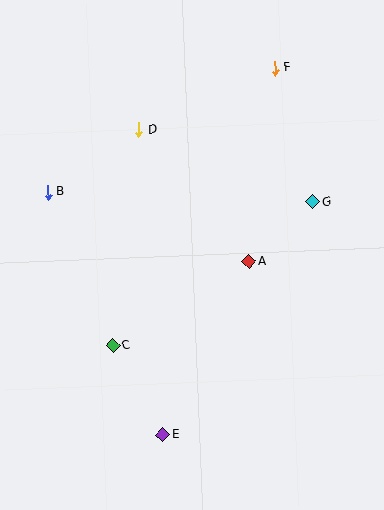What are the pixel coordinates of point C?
Point C is at (113, 345).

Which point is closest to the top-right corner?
Point F is closest to the top-right corner.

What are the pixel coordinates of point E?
Point E is at (163, 435).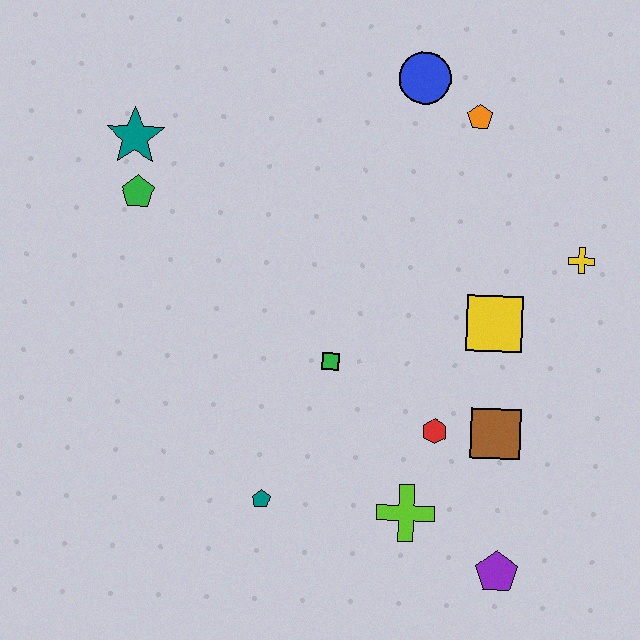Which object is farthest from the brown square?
The teal star is farthest from the brown square.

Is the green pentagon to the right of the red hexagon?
No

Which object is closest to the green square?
The red hexagon is closest to the green square.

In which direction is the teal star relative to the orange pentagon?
The teal star is to the left of the orange pentagon.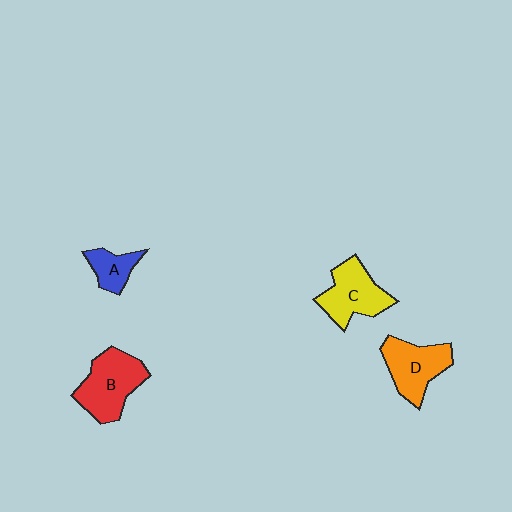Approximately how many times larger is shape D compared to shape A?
Approximately 1.8 times.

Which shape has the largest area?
Shape B (red).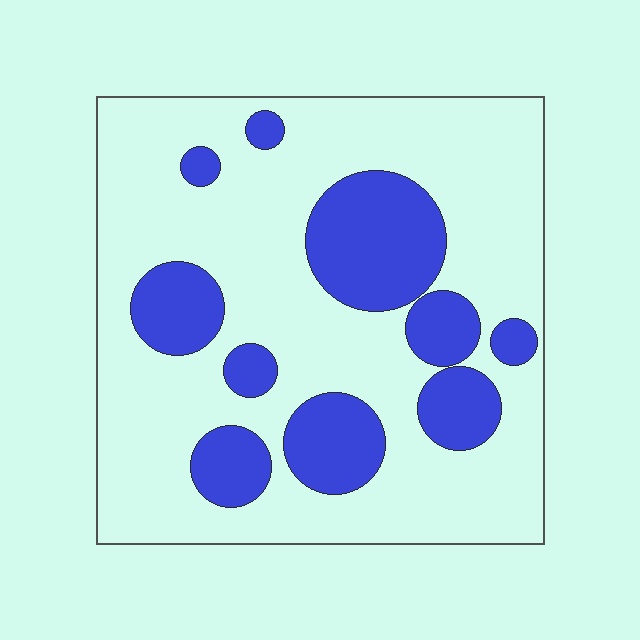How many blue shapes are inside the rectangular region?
10.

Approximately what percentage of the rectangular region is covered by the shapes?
Approximately 25%.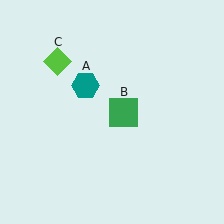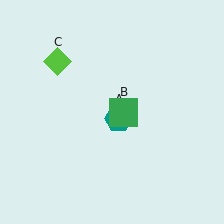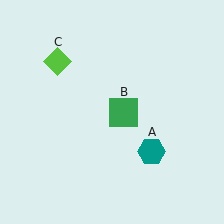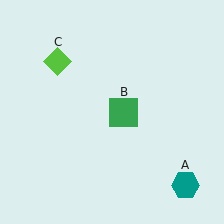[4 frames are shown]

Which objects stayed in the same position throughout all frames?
Green square (object B) and lime diamond (object C) remained stationary.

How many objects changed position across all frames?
1 object changed position: teal hexagon (object A).